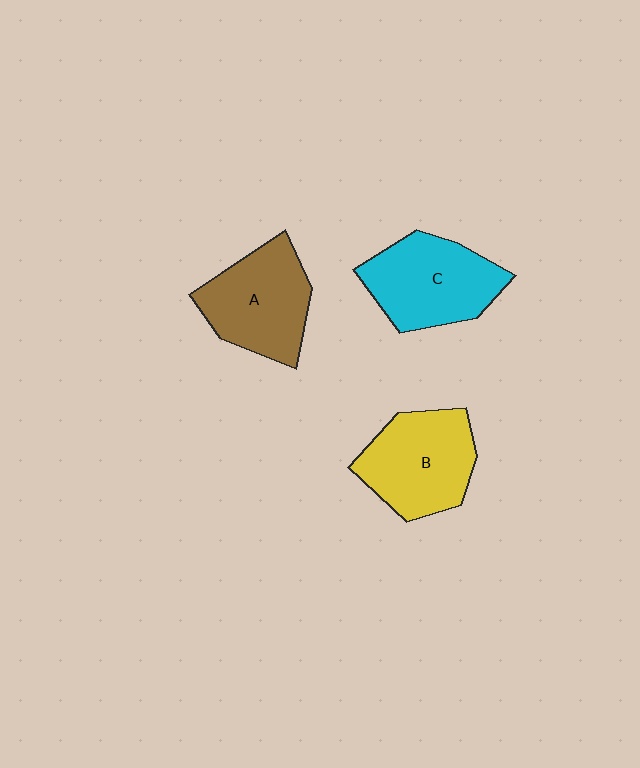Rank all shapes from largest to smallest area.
From largest to smallest: C (cyan), B (yellow), A (brown).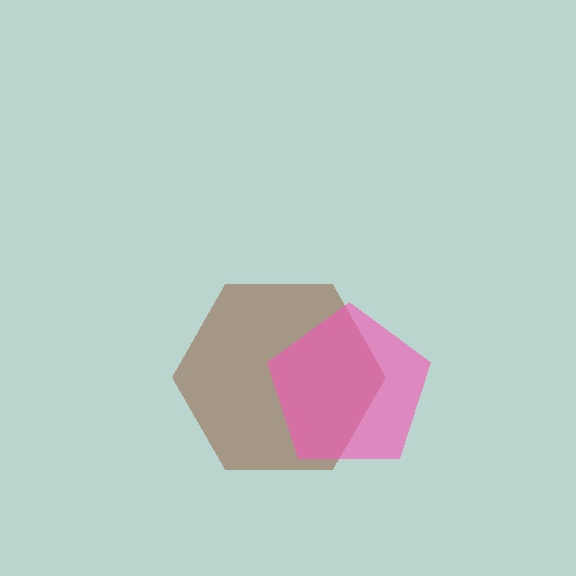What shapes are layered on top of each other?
The layered shapes are: a brown hexagon, a pink pentagon.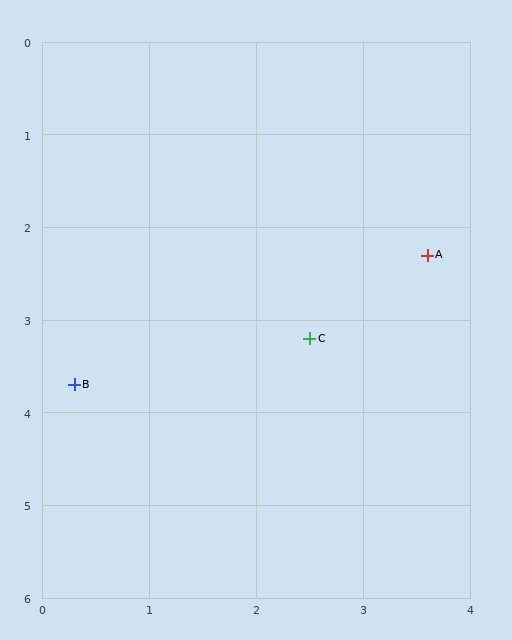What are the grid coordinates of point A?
Point A is at approximately (3.6, 2.3).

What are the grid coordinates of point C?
Point C is at approximately (2.5, 3.2).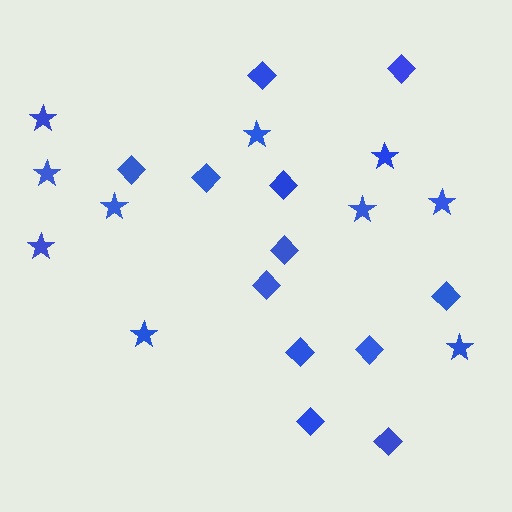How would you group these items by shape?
There are 2 groups: one group of diamonds (12) and one group of stars (10).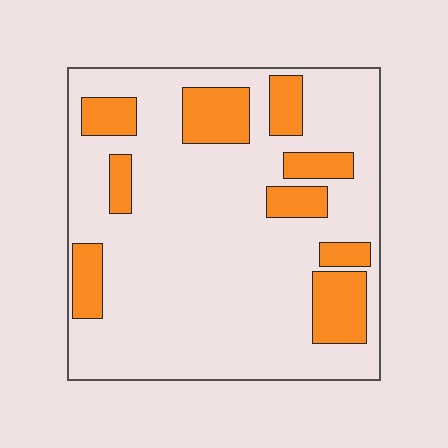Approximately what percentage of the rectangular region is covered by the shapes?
Approximately 20%.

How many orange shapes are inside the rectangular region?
9.